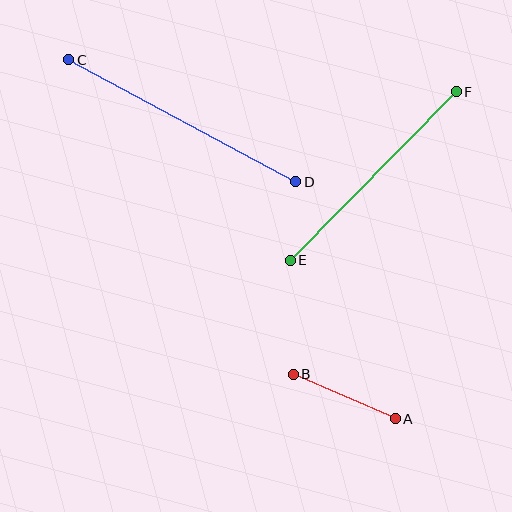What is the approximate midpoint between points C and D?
The midpoint is at approximately (182, 121) pixels.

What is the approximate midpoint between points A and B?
The midpoint is at approximately (344, 397) pixels.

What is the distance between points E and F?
The distance is approximately 237 pixels.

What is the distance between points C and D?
The distance is approximately 258 pixels.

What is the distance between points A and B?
The distance is approximately 111 pixels.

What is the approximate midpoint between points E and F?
The midpoint is at approximately (373, 176) pixels.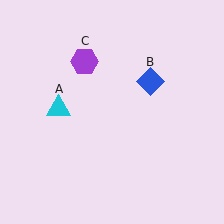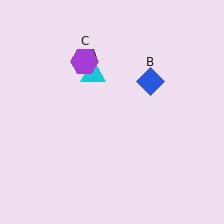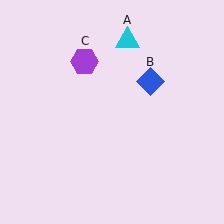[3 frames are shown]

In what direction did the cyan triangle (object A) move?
The cyan triangle (object A) moved up and to the right.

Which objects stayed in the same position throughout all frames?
Blue diamond (object B) and purple hexagon (object C) remained stationary.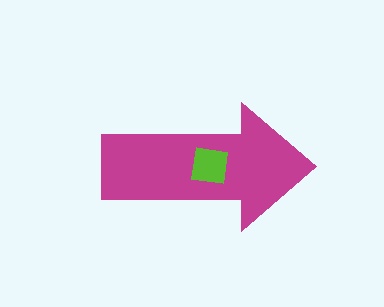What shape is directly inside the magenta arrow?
The lime square.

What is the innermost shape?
The lime square.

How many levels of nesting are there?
2.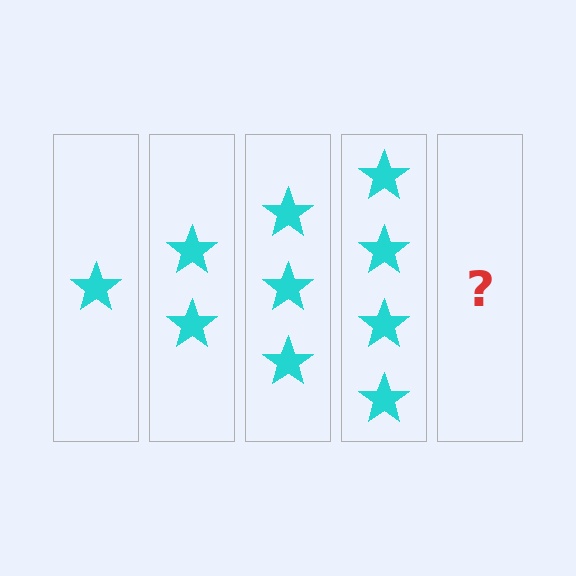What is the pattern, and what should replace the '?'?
The pattern is that each step adds one more star. The '?' should be 5 stars.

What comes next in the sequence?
The next element should be 5 stars.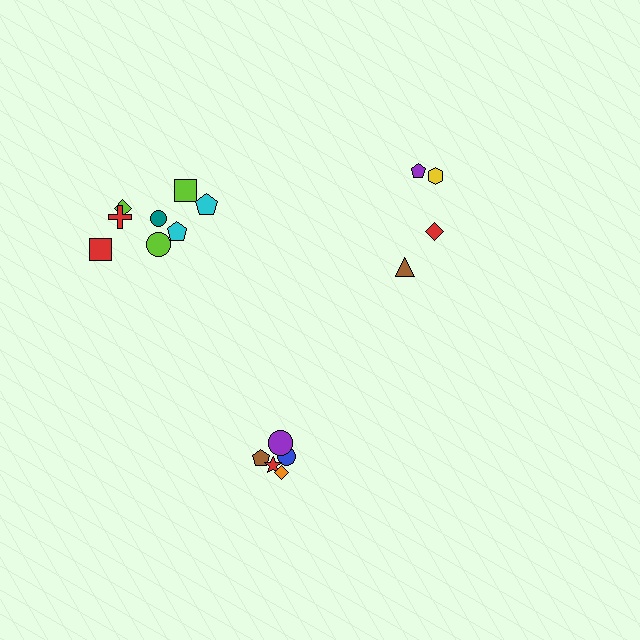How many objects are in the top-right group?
There are 4 objects.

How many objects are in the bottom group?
There are 5 objects.